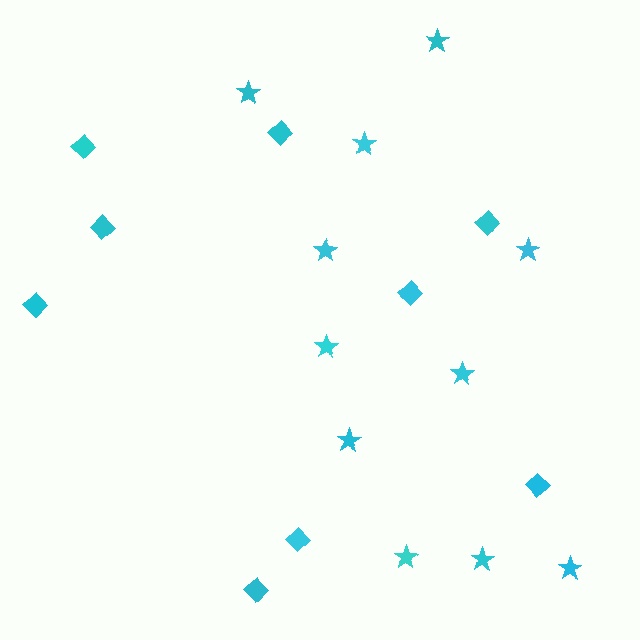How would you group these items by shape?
There are 2 groups: one group of stars (11) and one group of diamonds (9).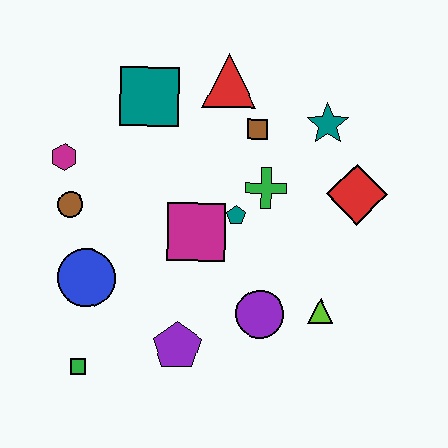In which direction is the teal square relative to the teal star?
The teal square is to the left of the teal star.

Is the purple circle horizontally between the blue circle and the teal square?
No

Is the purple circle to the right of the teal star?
No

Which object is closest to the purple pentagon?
The purple circle is closest to the purple pentagon.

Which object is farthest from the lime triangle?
The magenta hexagon is farthest from the lime triangle.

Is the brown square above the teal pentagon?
Yes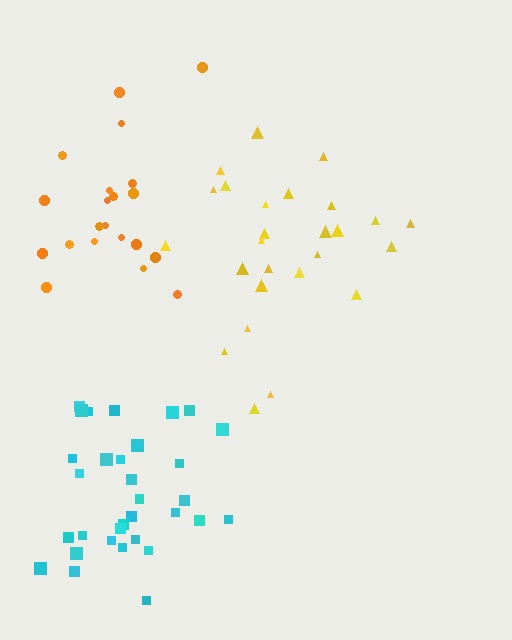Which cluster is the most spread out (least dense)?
Yellow.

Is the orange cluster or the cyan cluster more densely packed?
Cyan.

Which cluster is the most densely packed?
Cyan.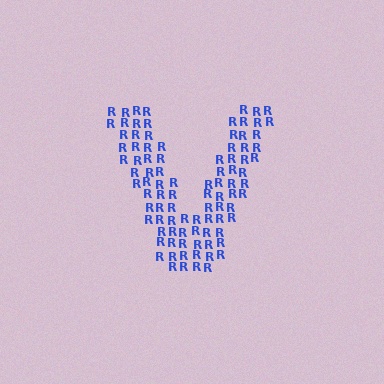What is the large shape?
The large shape is the letter V.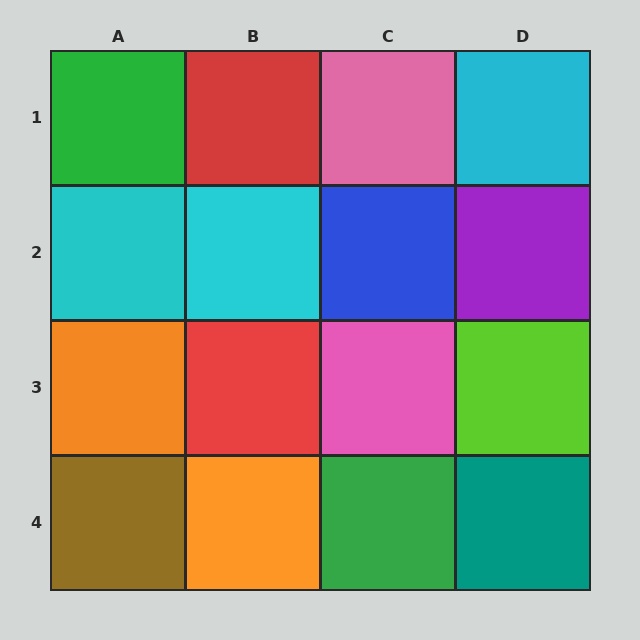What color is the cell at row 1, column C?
Pink.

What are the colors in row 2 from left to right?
Cyan, cyan, blue, purple.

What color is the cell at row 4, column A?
Brown.